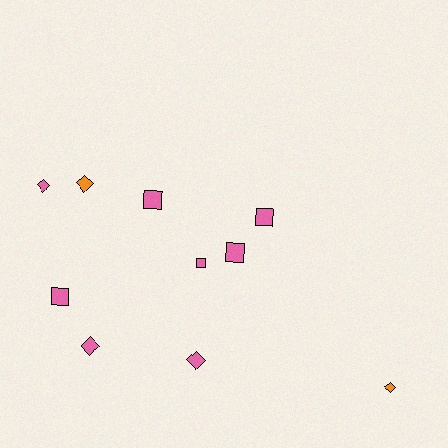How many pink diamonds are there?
There are 3 pink diamonds.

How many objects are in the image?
There are 10 objects.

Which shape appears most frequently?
Square, with 5 objects.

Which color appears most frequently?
Pink, with 8 objects.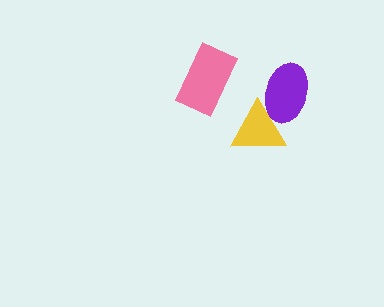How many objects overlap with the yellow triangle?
1 object overlaps with the yellow triangle.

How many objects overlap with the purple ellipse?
1 object overlaps with the purple ellipse.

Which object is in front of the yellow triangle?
The purple ellipse is in front of the yellow triangle.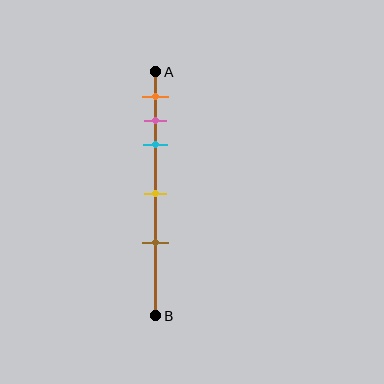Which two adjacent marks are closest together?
The pink and cyan marks are the closest adjacent pair.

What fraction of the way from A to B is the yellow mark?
The yellow mark is approximately 50% (0.5) of the way from A to B.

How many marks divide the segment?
There are 5 marks dividing the segment.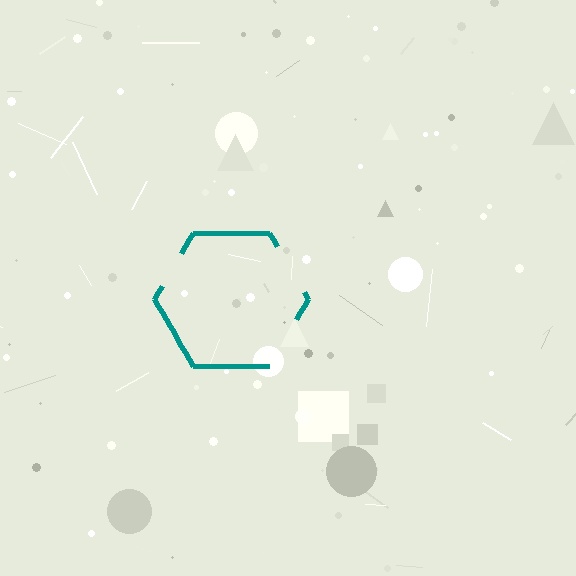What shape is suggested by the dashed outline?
The dashed outline suggests a hexagon.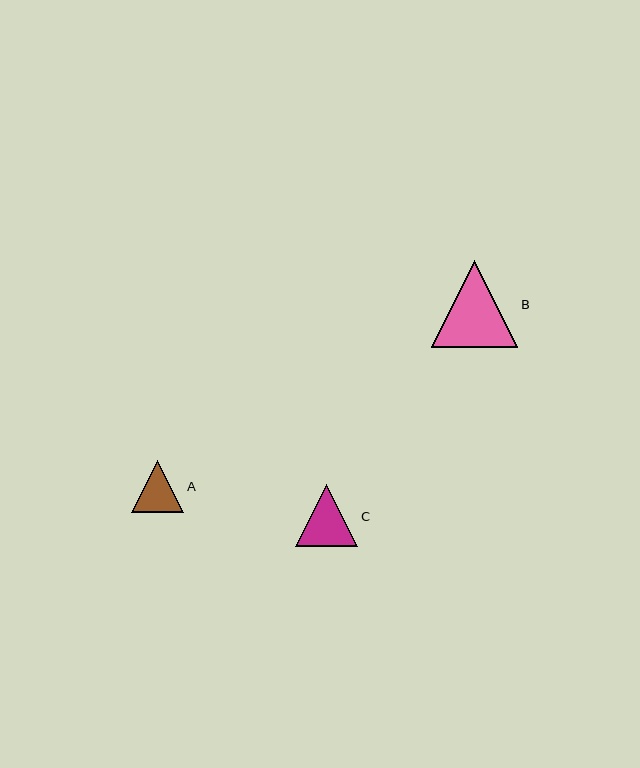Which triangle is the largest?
Triangle B is the largest with a size of approximately 86 pixels.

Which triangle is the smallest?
Triangle A is the smallest with a size of approximately 53 pixels.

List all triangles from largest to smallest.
From largest to smallest: B, C, A.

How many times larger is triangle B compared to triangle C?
Triangle B is approximately 1.4 times the size of triangle C.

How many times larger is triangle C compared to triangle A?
Triangle C is approximately 1.2 times the size of triangle A.